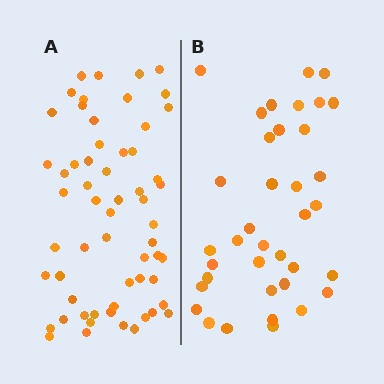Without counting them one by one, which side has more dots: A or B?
Region A (the left region) has more dots.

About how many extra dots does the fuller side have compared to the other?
Region A has approximately 20 more dots than region B.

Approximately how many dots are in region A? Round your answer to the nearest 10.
About 60 dots. (The exact count is 59, which rounds to 60.)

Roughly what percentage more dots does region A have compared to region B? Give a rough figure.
About 60% more.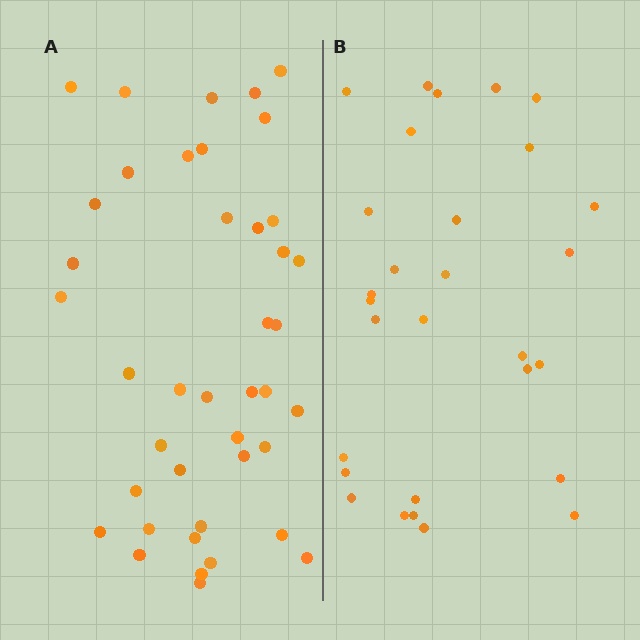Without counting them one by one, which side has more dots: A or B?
Region A (the left region) has more dots.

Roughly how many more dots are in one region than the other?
Region A has roughly 12 or so more dots than region B.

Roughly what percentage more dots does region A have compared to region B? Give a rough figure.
About 40% more.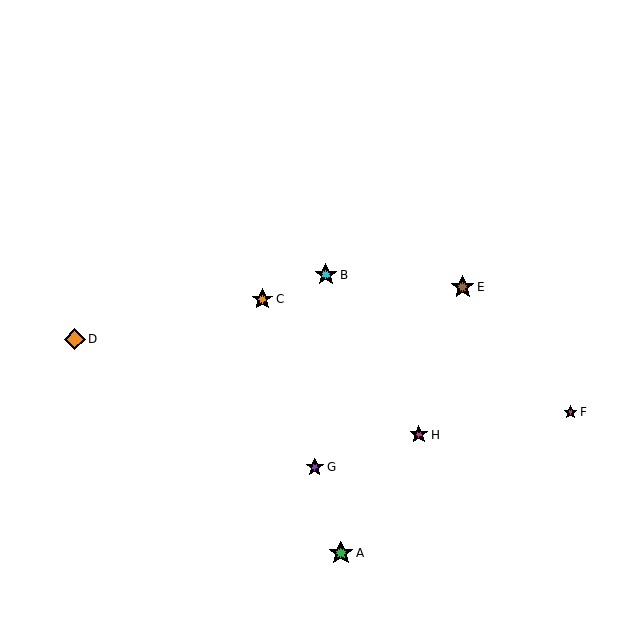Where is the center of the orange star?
The center of the orange star is at (262, 299).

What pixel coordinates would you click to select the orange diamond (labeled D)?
Click at (75, 339) to select the orange diamond D.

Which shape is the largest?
The green star (labeled A) is the largest.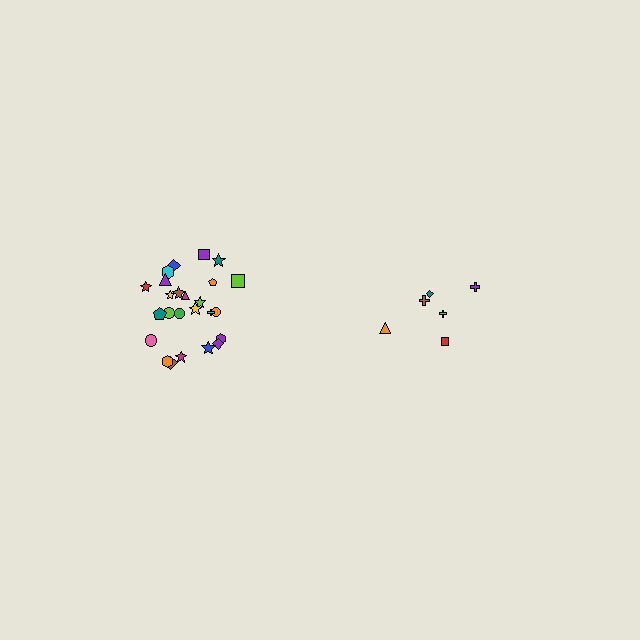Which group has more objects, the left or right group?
The left group.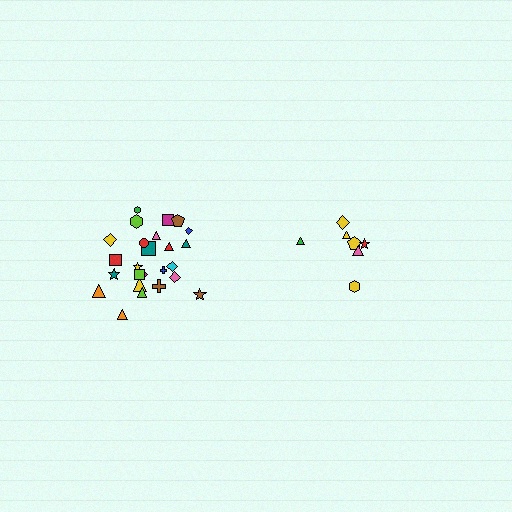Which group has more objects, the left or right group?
The left group.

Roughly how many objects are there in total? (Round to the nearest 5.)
Roughly 30 objects in total.